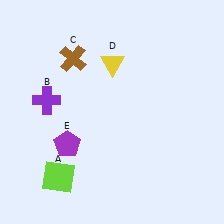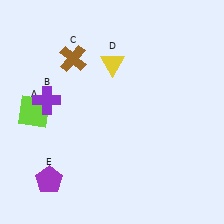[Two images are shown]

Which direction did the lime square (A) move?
The lime square (A) moved up.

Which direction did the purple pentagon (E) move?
The purple pentagon (E) moved down.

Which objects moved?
The objects that moved are: the lime square (A), the purple pentagon (E).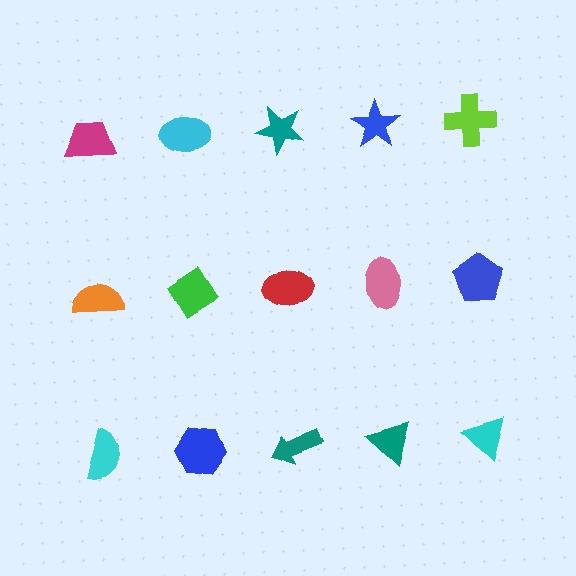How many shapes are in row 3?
5 shapes.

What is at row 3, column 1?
A cyan semicircle.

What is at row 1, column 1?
A magenta trapezoid.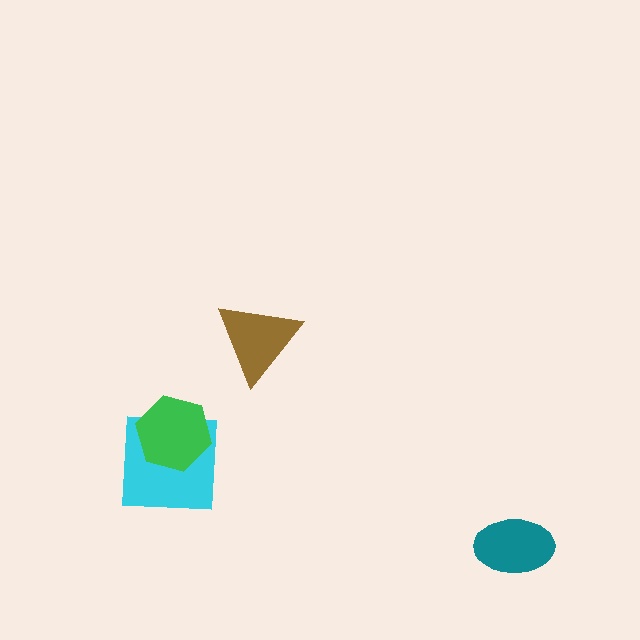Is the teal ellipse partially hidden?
No, no other shape covers it.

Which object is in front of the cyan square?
The green hexagon is in front of the cyan square.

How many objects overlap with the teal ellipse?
0 objects overlap with the teal ellipse.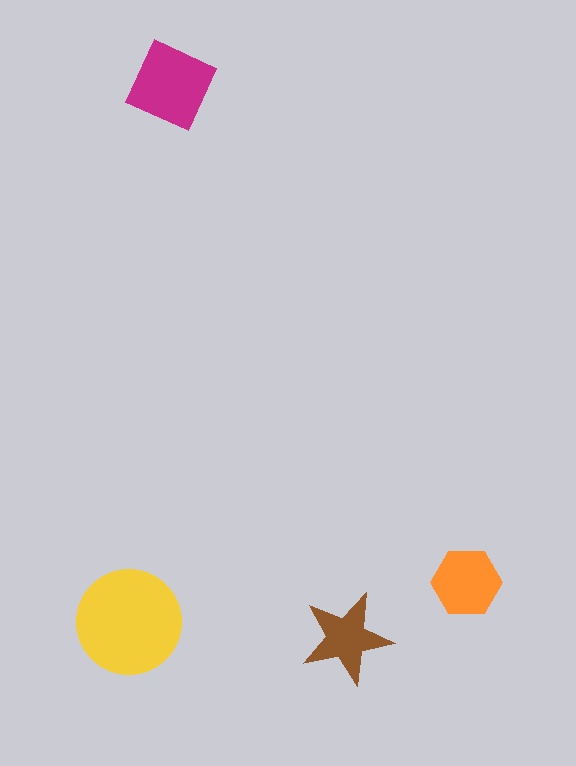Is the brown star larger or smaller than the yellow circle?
Smaller.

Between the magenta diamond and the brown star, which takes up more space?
The magenta diamond.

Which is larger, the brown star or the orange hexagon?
The orange hexagon.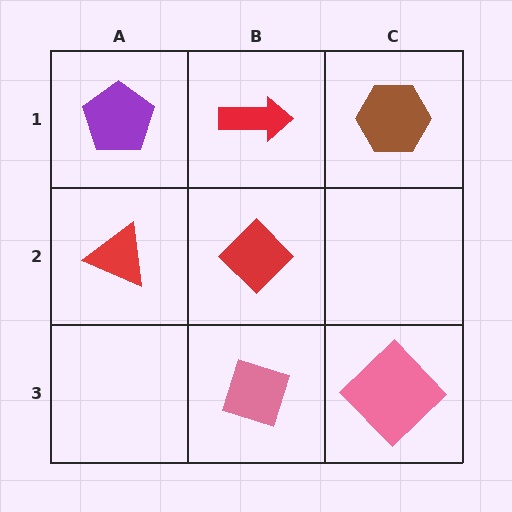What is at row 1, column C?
A brown hexagon.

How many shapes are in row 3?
2 shapes.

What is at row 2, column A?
A red triangle.